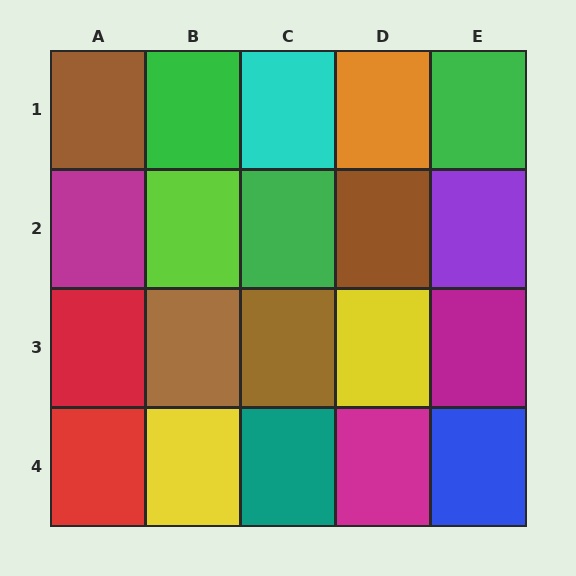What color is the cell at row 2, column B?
Lime.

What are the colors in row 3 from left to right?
Red, brown, brown, yellow, magenta.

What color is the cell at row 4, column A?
Red.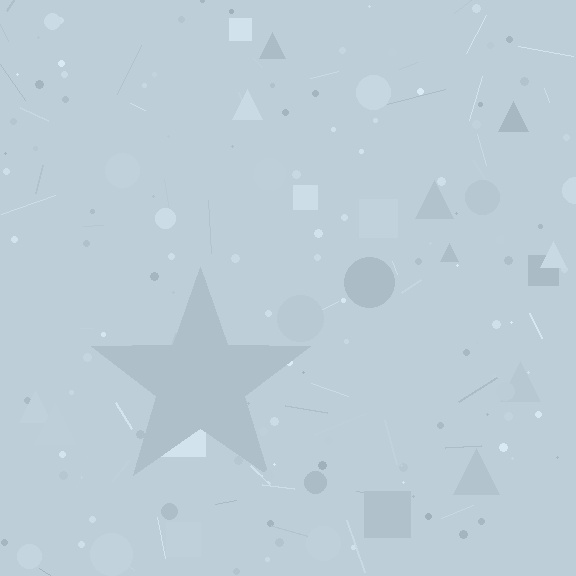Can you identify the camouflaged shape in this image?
The camouflaged shape is a star.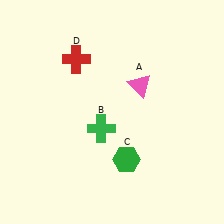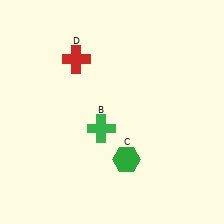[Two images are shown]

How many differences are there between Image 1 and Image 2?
There is 1 difference between the two images.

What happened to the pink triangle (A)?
The pink triangle (A) was removed in Image 2. It was in the top-right area of Image 1.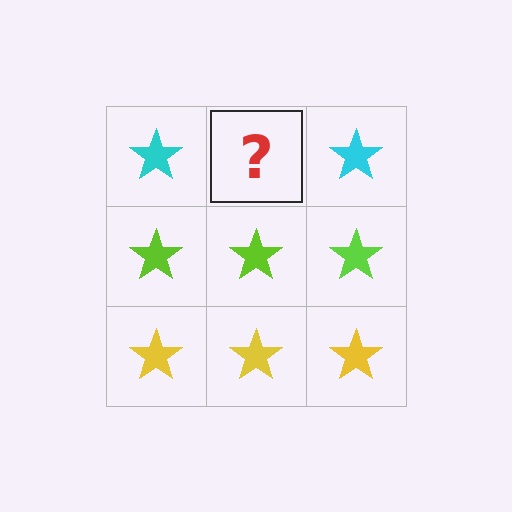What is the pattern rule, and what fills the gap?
The rule is that each row has a consistent color. The gap should be filled with a cyan star.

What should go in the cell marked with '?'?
The missing cell should contain a cyan star.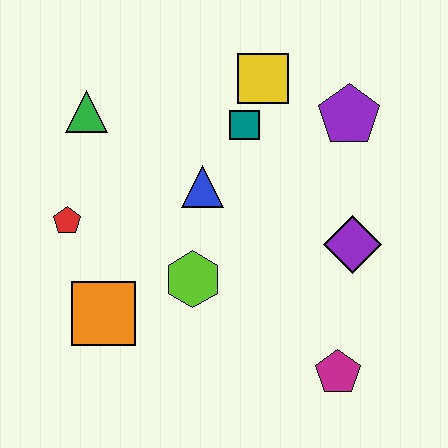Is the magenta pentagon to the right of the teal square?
Yes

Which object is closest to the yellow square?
The teal square is closest to the yellow square.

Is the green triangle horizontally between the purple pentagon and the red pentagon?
Yes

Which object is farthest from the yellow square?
The magenta pentagon is farthest from the yellow square.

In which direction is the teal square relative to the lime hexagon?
The teal square is above the lime hexagon.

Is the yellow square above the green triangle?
Yes